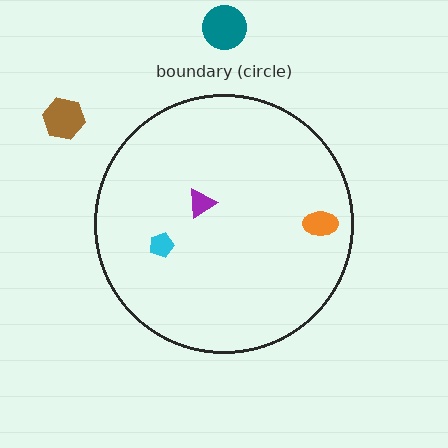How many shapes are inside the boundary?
3 inside, 2 outside.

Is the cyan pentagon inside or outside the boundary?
Inside.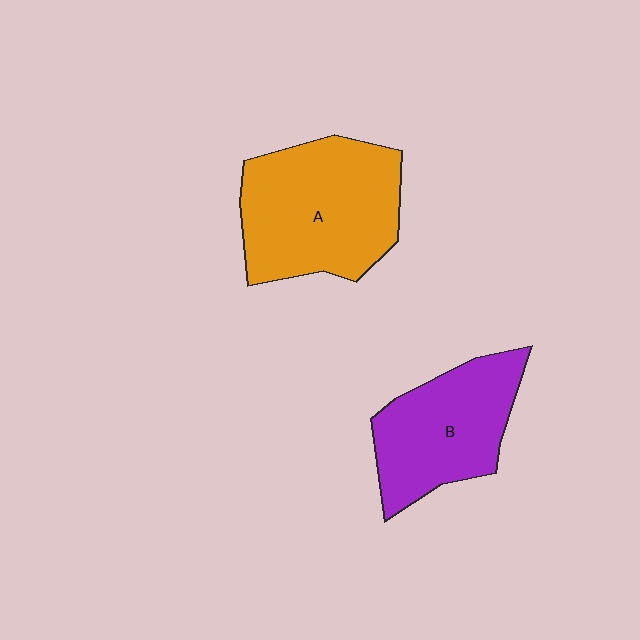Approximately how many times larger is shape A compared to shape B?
Approximately 1.3 times.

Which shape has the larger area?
Shape A (orange).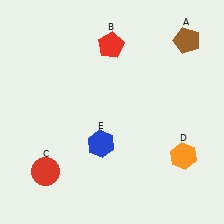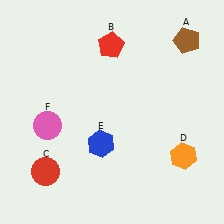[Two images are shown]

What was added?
A pink circle (F) was added in Image 2.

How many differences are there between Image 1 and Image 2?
There is 1 difference between the two images.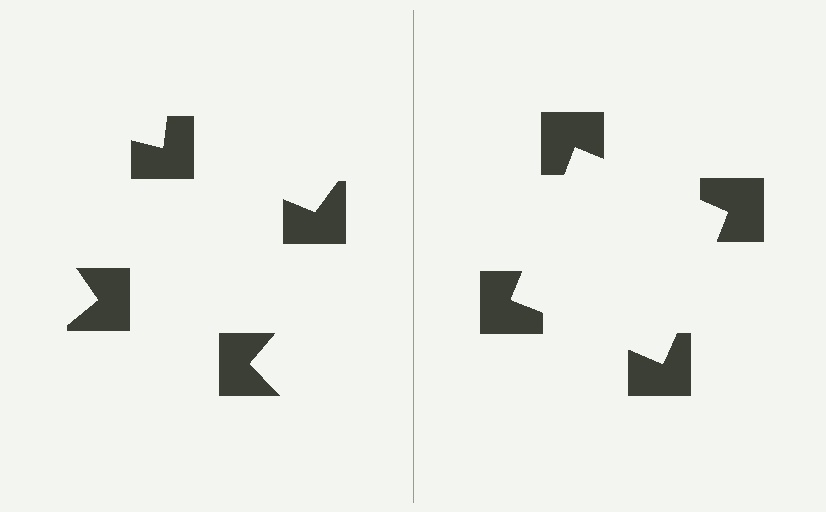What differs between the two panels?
The notched squares are positioned identically on both sides; only the wedge orientations differ. On the right they align to a square; on the left they are misaligned.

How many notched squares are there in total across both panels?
8 — 4 on each side.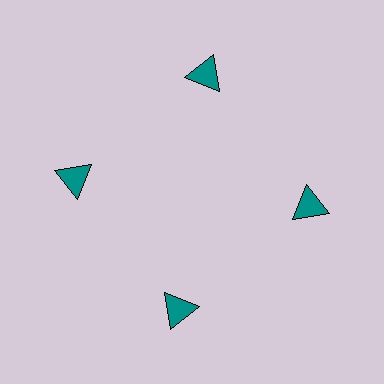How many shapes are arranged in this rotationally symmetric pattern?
There are 4 shapes, arranged in 4 groups of 1.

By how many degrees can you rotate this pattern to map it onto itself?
The pattern maps onto itself every 90 degrees of rotation.